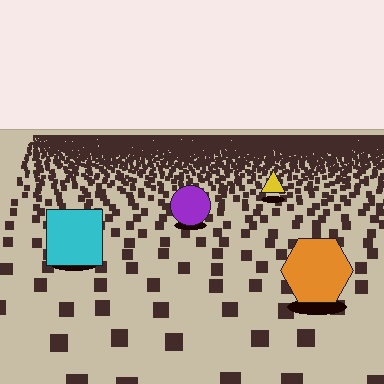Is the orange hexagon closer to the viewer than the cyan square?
Yes. The orange hexagon is closer — you can tell from the texture gradient: the ground texture is coarser near it.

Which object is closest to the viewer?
The orange hexagon is closest. The texture marks near it are larger and more spread out.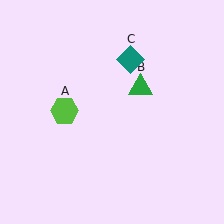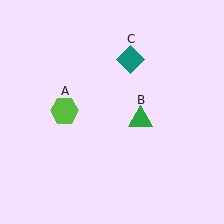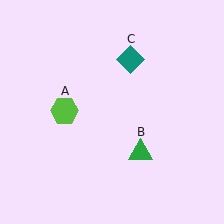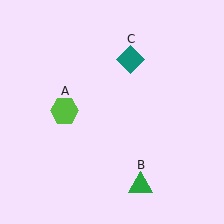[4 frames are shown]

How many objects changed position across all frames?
1 object changed position: green triangle (object B).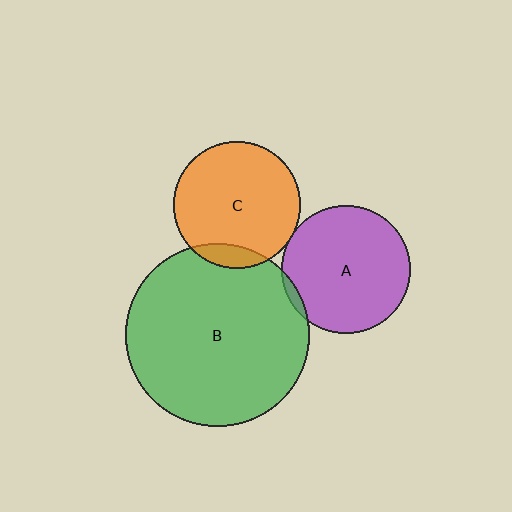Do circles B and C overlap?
Yes.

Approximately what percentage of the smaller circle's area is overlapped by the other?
Approximately 10%.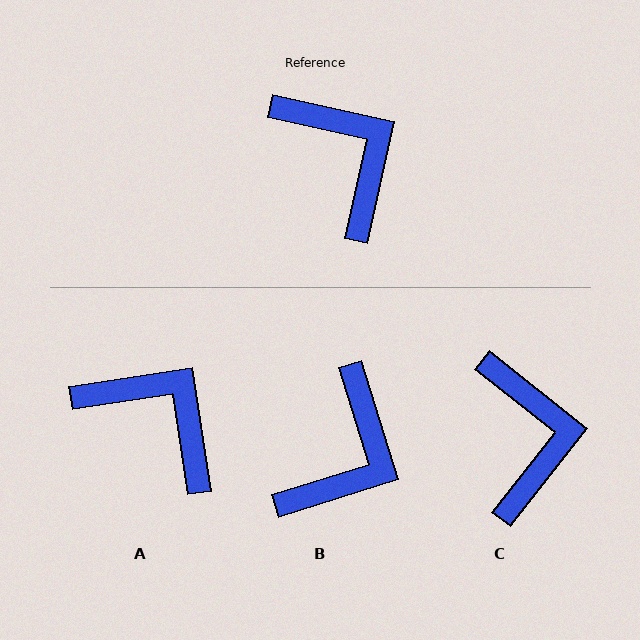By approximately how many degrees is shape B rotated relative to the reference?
Approximately 60 degrees clockwise.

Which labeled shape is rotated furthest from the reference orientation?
B, about 60 degrees away.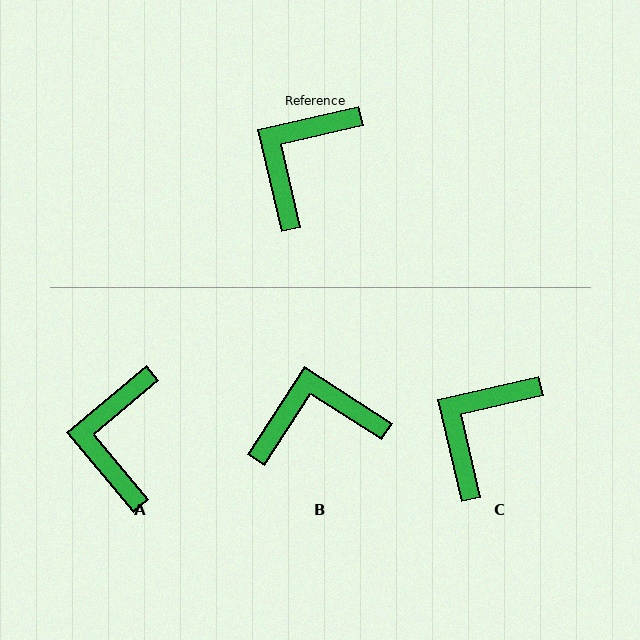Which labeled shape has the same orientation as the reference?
C.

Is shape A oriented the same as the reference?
No, it is off by about 27 degrees.